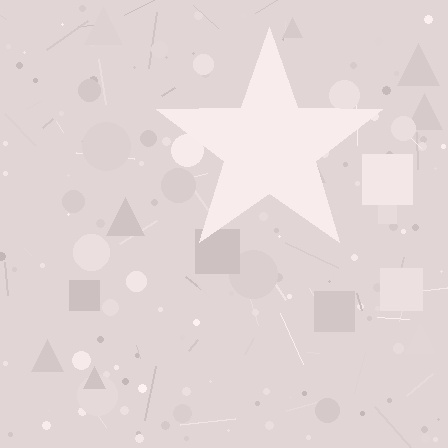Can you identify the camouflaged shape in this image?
The camouflaged shape is a star.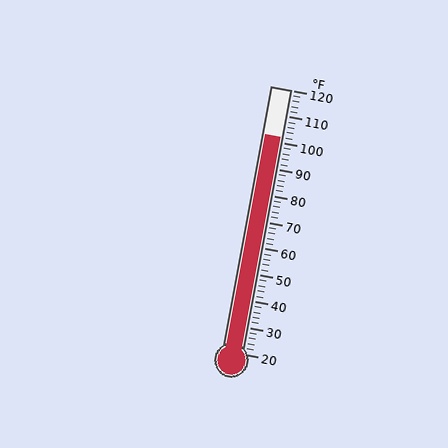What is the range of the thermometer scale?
The thermometer scale ranges from 20°F to 120°F.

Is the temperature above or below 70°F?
The temperature is above 70°F.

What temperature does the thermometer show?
The thermometer shows approximately 102°F.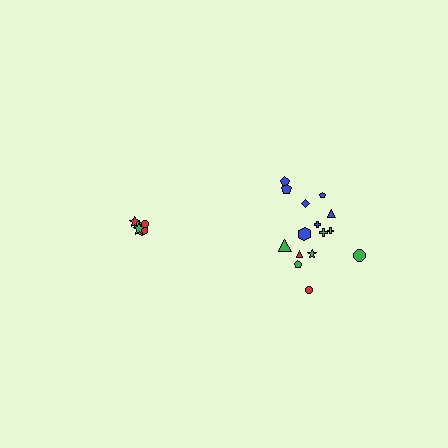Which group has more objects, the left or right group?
The right group.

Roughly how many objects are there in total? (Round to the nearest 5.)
Roughly 20 objects in total.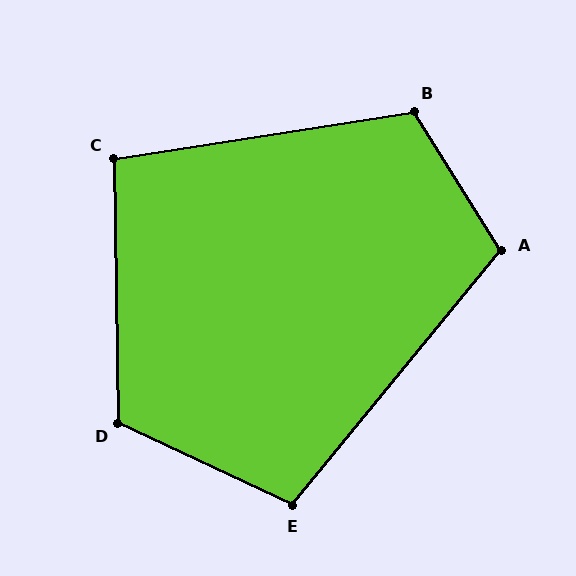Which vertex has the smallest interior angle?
C, at approximately 98 degrees.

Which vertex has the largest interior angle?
D, at approximately 116 degrees.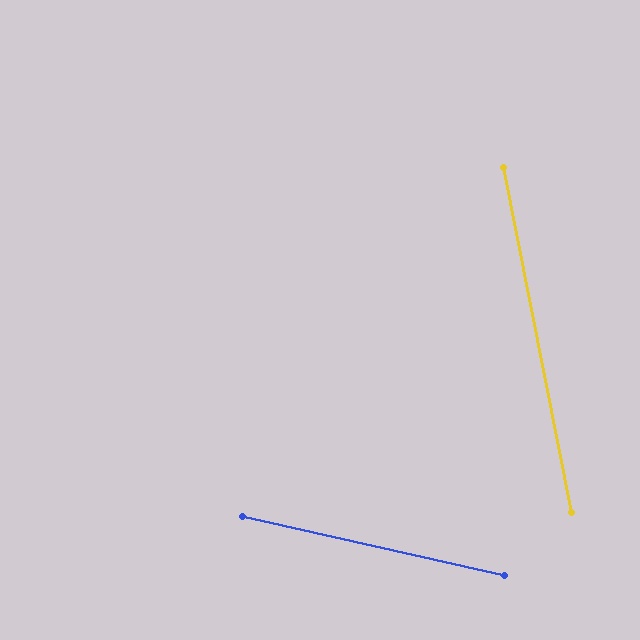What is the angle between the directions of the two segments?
Approximately 66 degrees.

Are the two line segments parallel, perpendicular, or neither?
Neither parallel nor perpendicular — they differ by about 66°.